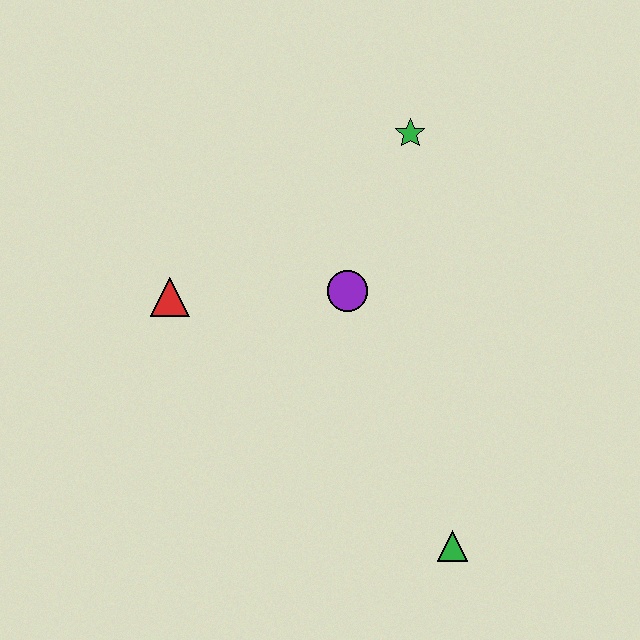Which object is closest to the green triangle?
The purple circle is closest to the green triangle.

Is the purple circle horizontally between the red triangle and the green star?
Yes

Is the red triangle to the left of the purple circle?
Yes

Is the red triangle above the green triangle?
Yes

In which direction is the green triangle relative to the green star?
The green triangle is below the green star.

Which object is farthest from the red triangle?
The green triangle is farthest from the red triangle.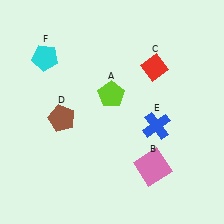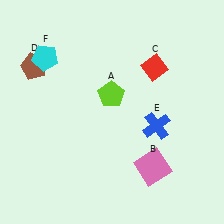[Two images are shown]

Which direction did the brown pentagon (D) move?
The brown pentagon (D) moved up.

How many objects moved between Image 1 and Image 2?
1 object moved between the two images.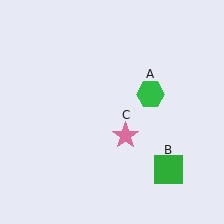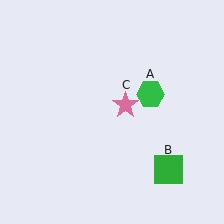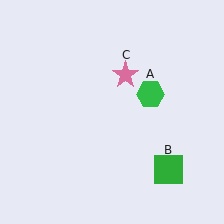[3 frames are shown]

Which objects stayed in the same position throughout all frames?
Green hexagon (object A) and green square (object B) remained stationary.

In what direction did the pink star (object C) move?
The pink star (object C) moved up.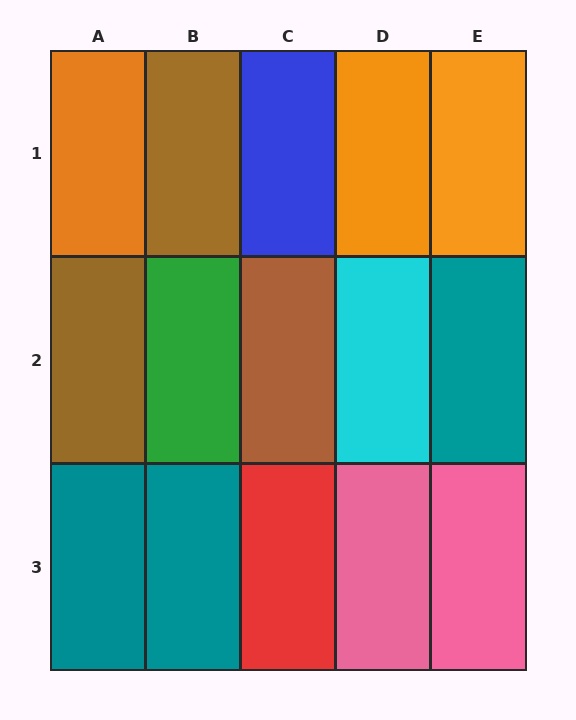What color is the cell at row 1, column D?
Orange.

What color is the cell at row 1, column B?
Brown.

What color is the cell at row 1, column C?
Blue.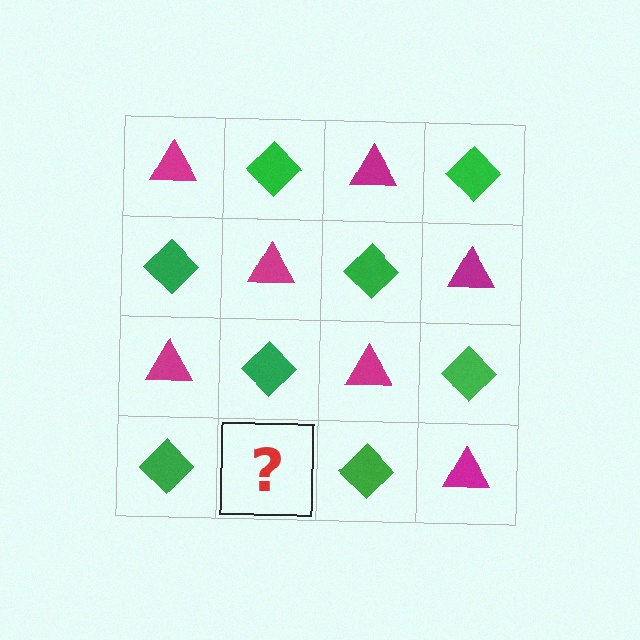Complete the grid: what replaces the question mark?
The question mark should be replaced with a magenta triangle.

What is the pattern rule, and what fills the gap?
The rule is that it alternates magenta triangle and green diamond in a checkerboard pattern. The gap should be filled with a magenta triangle.